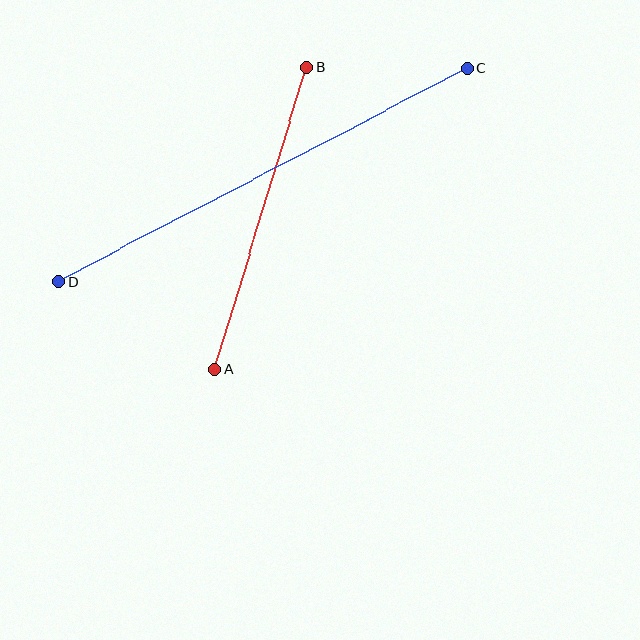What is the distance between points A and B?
The distance is approximately 315 pixels.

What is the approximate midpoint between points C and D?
The midpoint is at approximately (263, 175) pixels.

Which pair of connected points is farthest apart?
Points C and D are farthest apart.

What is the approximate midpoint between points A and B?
The midpoint is at approximately (261, 218) pixels.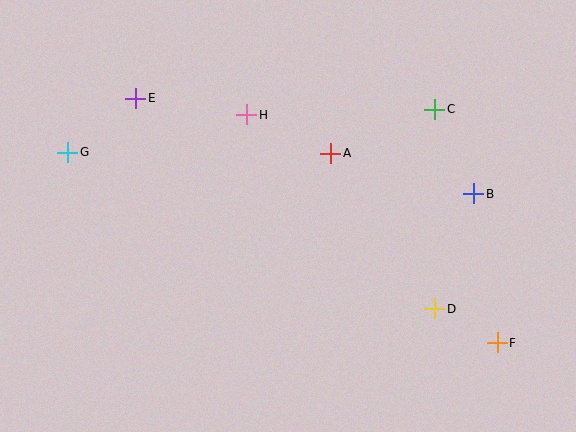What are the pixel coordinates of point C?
Point C is at (435, 109).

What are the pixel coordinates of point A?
Point A is at (331, 153).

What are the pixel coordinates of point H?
Point H is at (247, 115).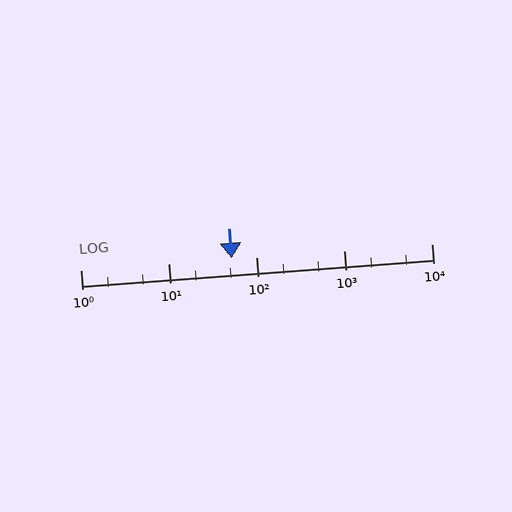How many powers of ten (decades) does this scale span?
The scale spans 4 decades, from 1 to 10000.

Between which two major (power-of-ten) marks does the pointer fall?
The pointer is between 10 and 100.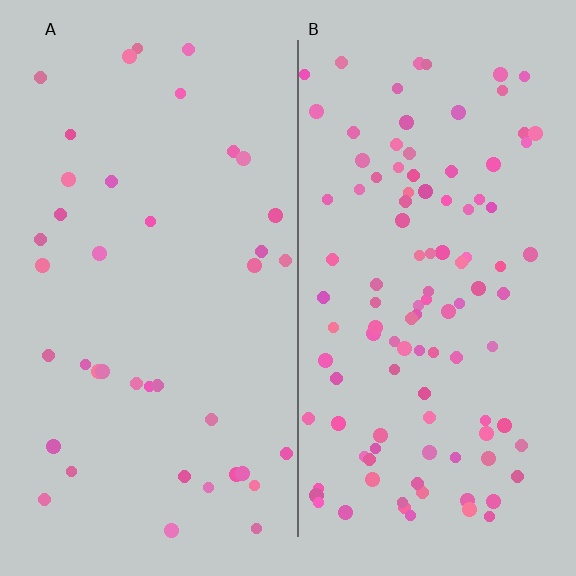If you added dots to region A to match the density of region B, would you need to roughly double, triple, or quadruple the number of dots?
Approximately triple.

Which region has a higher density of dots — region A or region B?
B (the right).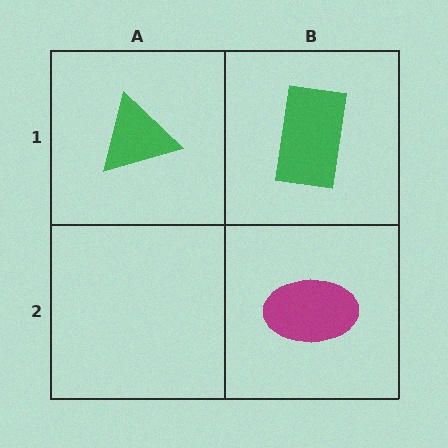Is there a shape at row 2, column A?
No, that cell is empty.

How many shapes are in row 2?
1 shape.